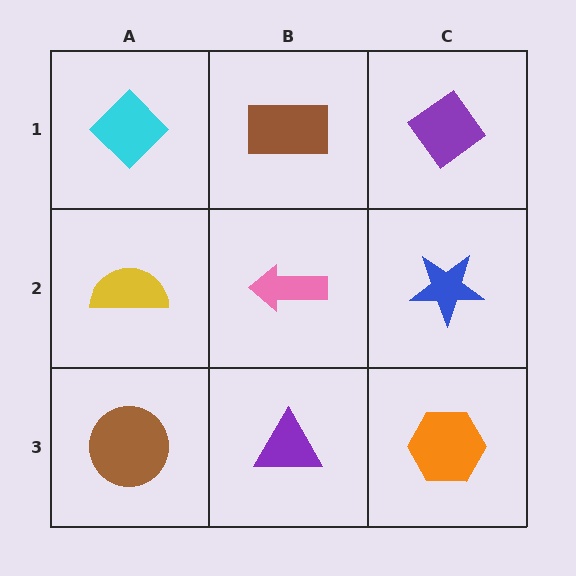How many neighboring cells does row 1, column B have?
3.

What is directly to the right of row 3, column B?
An orange hexagon.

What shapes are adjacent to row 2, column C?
A purple diamond (row 1, column C), an orange hexagon (row 3, column C), a pink arrow (row 2, column B).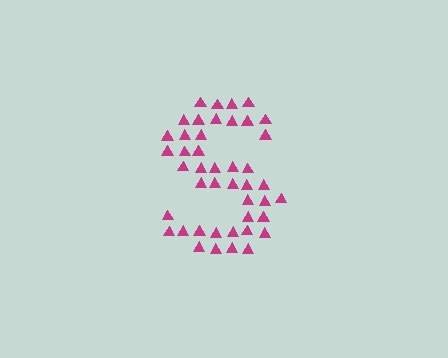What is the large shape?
The large shape is the letter S.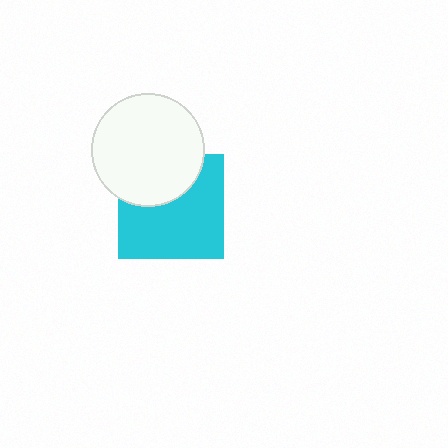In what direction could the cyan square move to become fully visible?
The cyan square could move down. That would shift it out from behind the white circle entirely.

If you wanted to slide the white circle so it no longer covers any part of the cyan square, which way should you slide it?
Slide it up — that is the most direct way to separate the two shapes.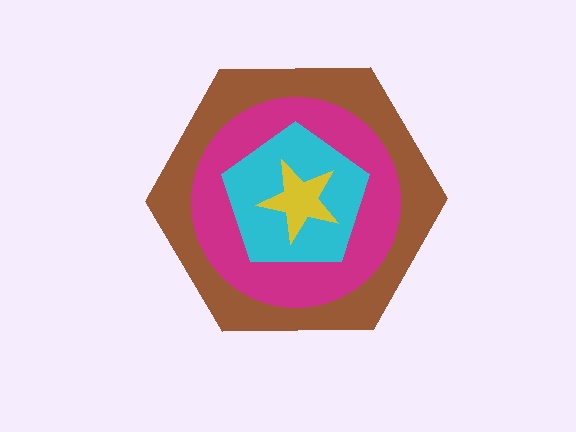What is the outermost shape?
The brown hexagon.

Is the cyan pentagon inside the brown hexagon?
Yes.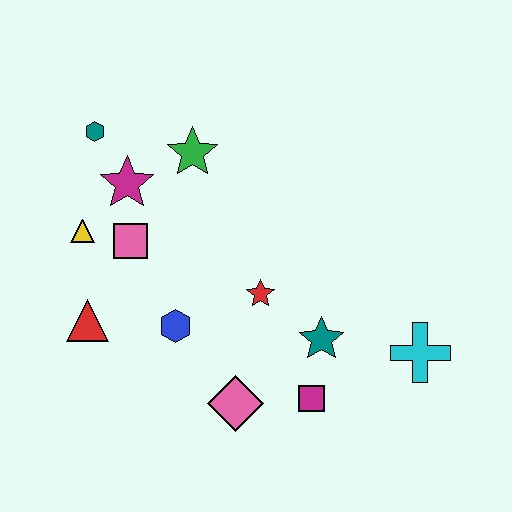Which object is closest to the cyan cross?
The teal star is closest to the cyan cross.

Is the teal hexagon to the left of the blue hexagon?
Yes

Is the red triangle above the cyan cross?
Yes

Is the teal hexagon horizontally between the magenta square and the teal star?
No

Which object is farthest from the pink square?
The cyan cross is farthest from the pink square.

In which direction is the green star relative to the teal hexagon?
The green star is to the right of the teal hexagon.